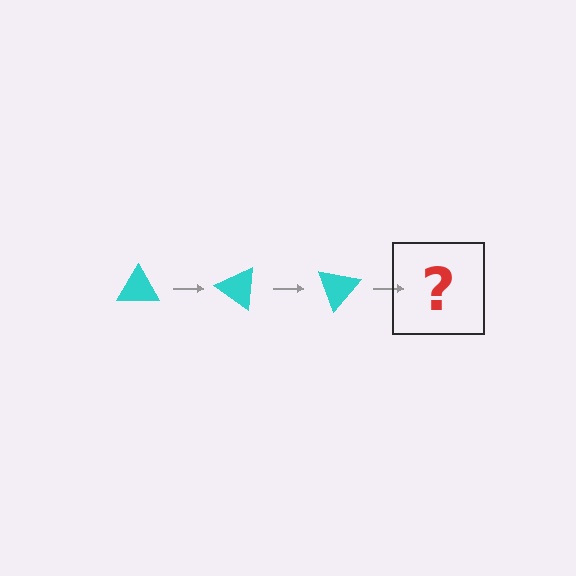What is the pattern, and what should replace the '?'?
The pattern is that the triangle rotates 35 degrees each step. The '?' should be a cyan triangle rotated 105 degrees.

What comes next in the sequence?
The next element should be a cyan triangle rotated 105 degrees.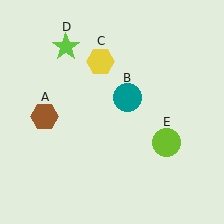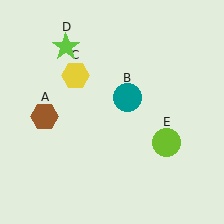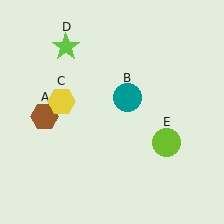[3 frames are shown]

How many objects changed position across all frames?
1 object changed position: yellow hexagon (object C).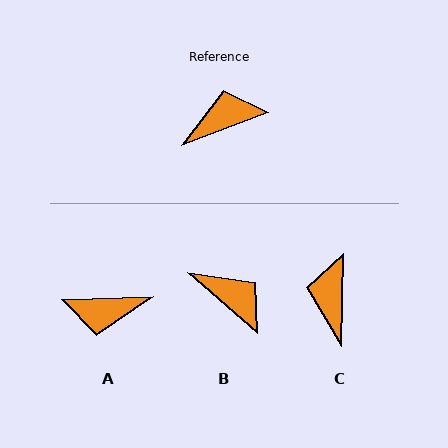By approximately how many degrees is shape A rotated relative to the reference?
Approximately 162 degrees counter-clockwise.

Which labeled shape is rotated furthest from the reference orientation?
A, about 162 degrees away.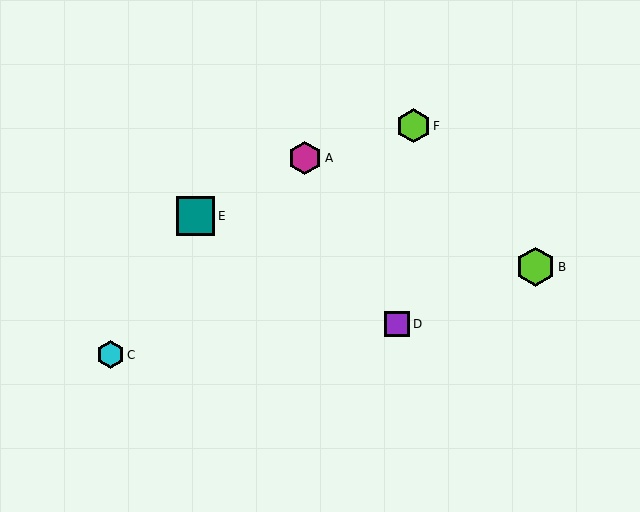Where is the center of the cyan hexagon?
The center of the cyan hexagon is at (110, 355).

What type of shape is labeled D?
Shape D is a purple square.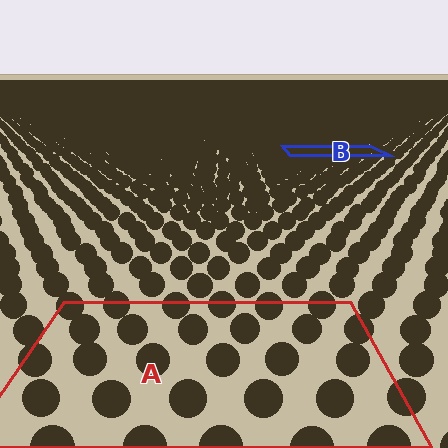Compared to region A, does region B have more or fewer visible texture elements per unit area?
Region B has more texture elements per unit area — they are packed more densely because it is farther away.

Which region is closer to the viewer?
Region A is closer. The texture elements there are larger and more spread out.